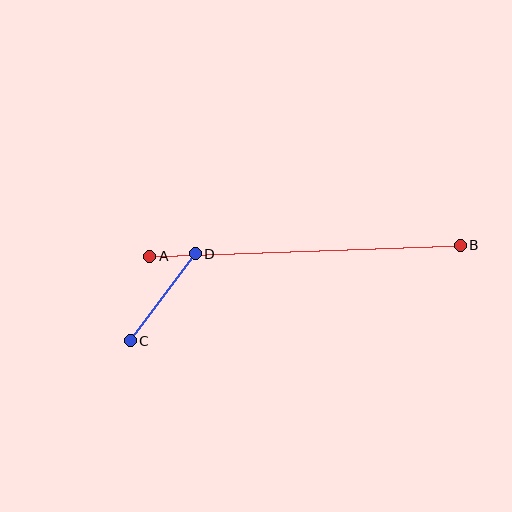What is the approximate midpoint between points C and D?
The midpoint is at approximately (163, 297) pixels.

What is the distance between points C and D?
The distance is approximately 108 pixels.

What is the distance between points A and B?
The distance is approximately 311 pixels.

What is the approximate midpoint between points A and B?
The midpoint is at approximately (305, 251) pixels.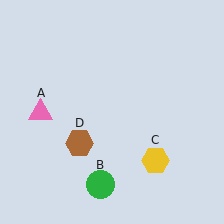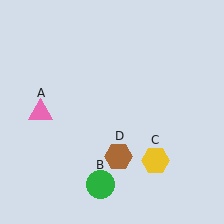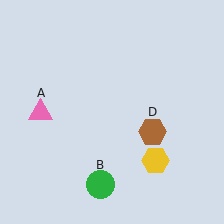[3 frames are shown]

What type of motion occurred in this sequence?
The brown hexagon (object D) rotated counterclockwise around the center of the scene.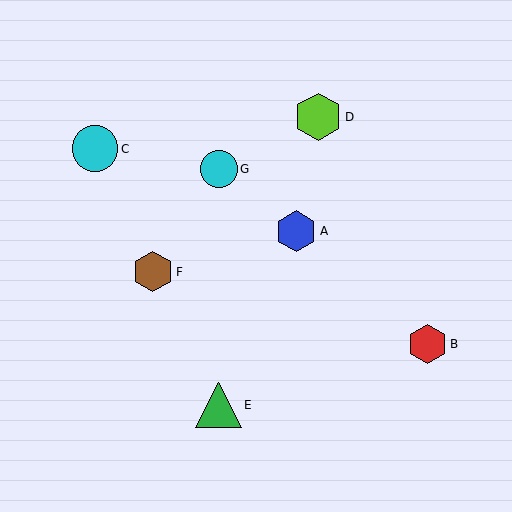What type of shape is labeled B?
Shape B is a red hexagon.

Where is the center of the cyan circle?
The center of the cyan circle is at (219, 169).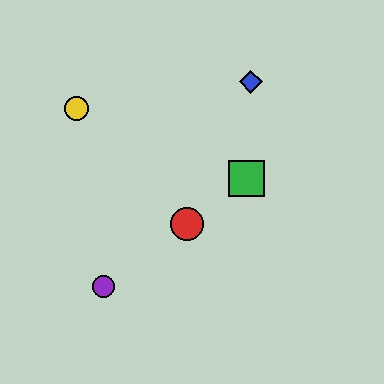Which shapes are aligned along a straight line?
The red circle, the green square, the purple circle are aligned along a straight line.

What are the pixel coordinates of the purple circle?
The purple circle is at (103, 287).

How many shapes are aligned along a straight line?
3 shapes (the red circle, the green square, the purple circle) are aligned along a straight line.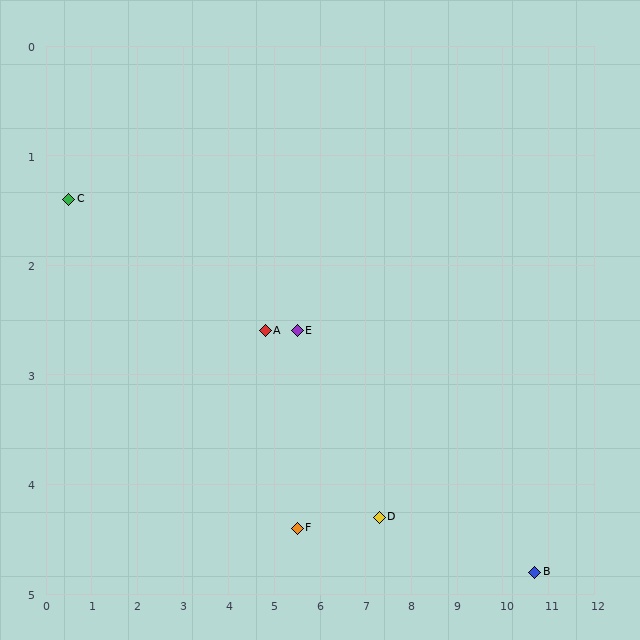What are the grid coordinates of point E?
Point E is at approximately (5.5, 2.6).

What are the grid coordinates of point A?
Point A is at approximately (4.8, 2.6).